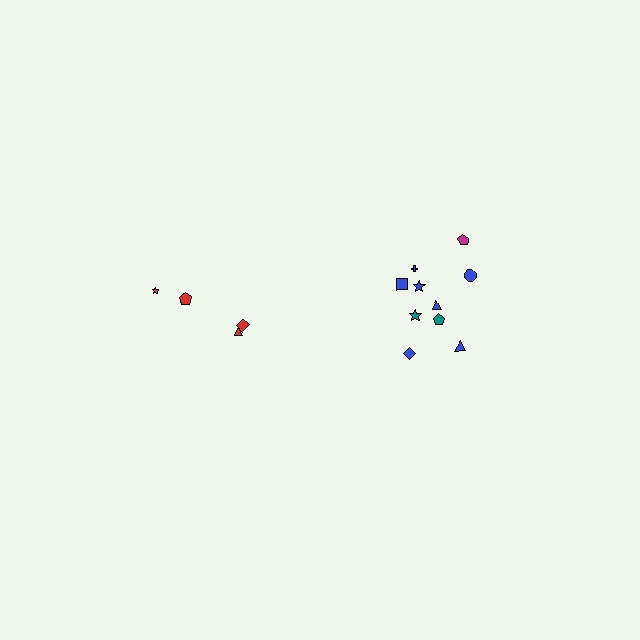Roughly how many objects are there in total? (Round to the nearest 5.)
Roughly 15 objects in total.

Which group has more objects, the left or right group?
The right group.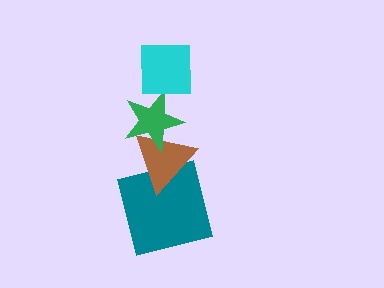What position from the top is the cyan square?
The cyan square is 1st from the top.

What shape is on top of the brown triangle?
The green star is on top of the brown triangle.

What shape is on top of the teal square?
The brown triangle is on top of the teal square.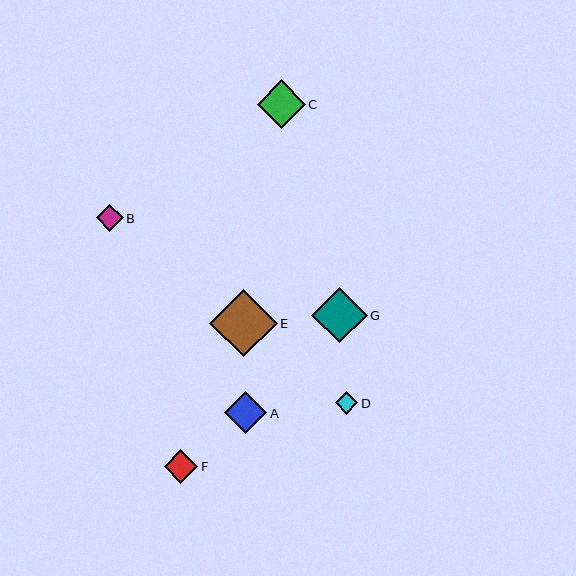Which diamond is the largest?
Diamond E is the largest with a size of approximately 67 pixels.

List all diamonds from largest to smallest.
From largest to smallest: E, G, C, A, F, B, D.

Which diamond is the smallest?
Diamond D is the smallest with a size of approximately 23 pixels.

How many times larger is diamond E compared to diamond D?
Diamond E is approximately 3.0 times the size of diamond D.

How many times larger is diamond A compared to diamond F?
Diamond A is approximately 1.3 times the size of diamond F.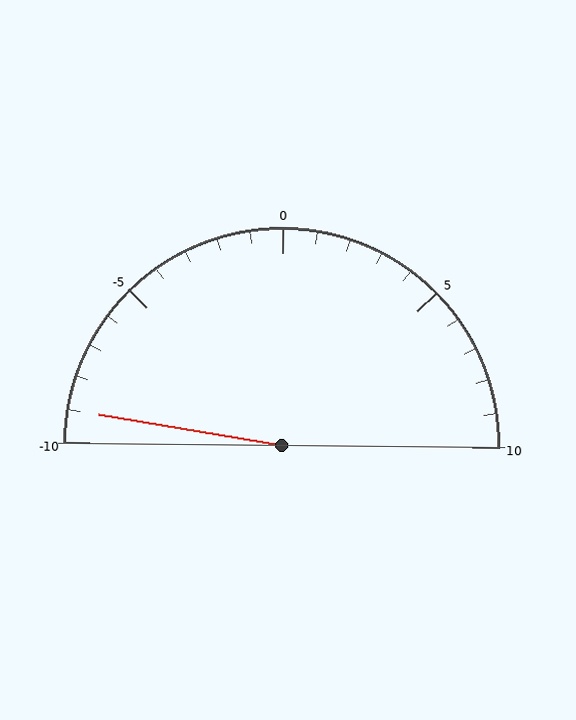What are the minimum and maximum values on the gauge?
The gauge ranges from -10 to 10.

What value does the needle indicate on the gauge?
The needle indicates approximately -9.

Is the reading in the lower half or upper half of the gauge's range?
The reading is in the lower half of the range (-10 to 10).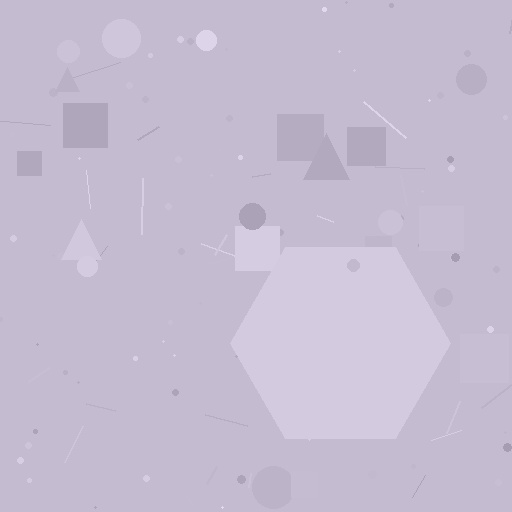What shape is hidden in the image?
A hexagon is hidden in the image.